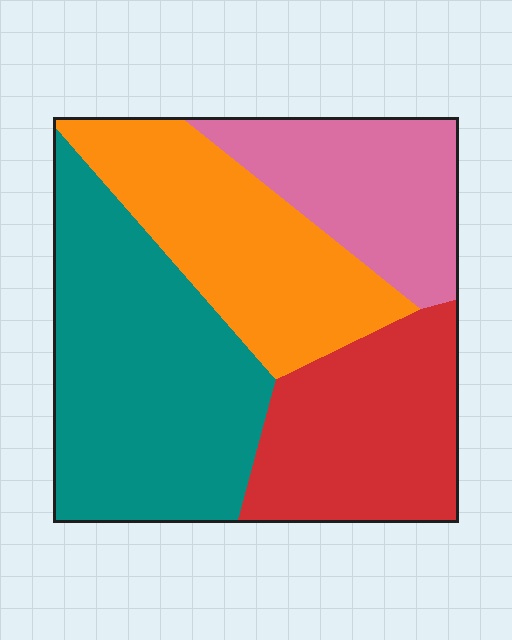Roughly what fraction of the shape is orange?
Orange takes up about one quarter (1/4) of the shape.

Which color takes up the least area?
Pink, at roughly 20%.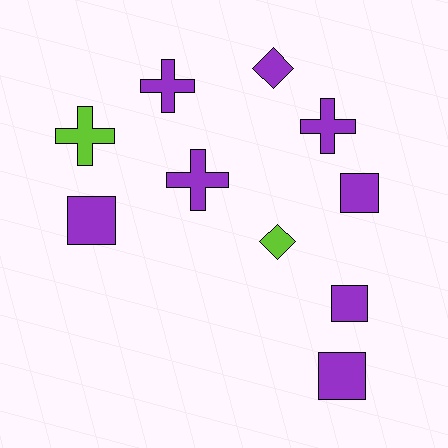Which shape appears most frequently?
Cross, with 4 objects.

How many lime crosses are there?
There is 1 lime cross.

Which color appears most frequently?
Purple, with 8 objects.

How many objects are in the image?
There are 10 objects.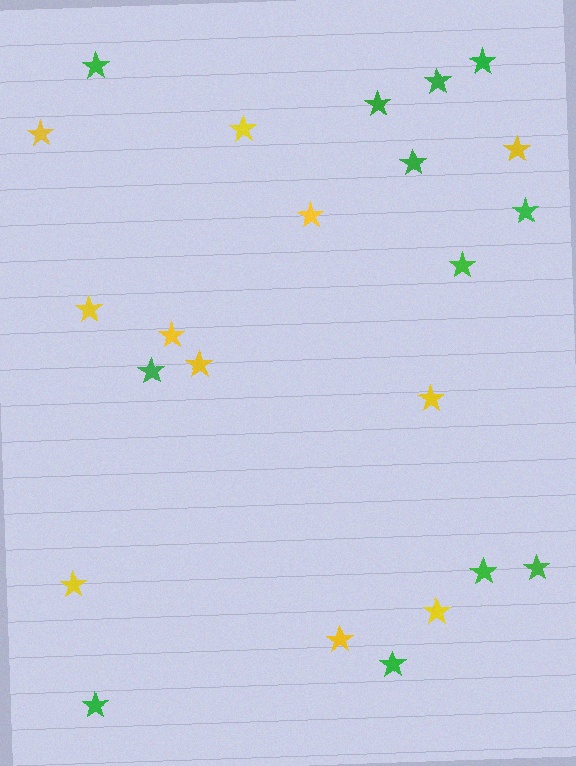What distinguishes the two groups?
There are 2 groups: one group of yellow stars (11) and one group of green stars (12).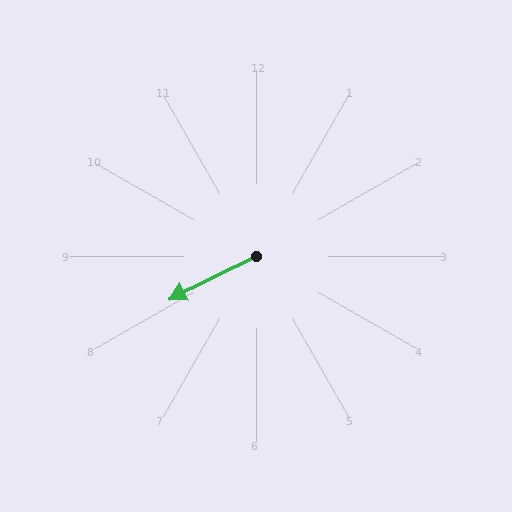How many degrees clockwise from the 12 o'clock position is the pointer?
Approximately 244 degrees.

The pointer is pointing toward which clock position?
Roughly 8 o'clock.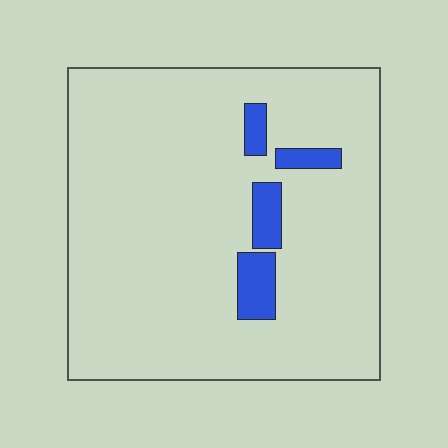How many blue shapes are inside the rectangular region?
4.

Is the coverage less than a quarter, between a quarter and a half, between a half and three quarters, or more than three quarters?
Less than a quarter.